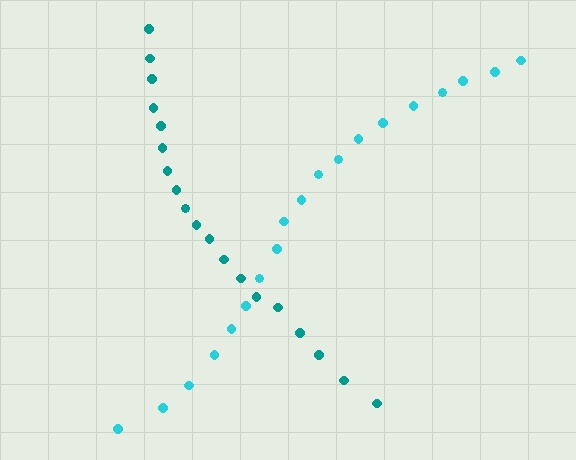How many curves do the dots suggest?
There are 2 distinct paths.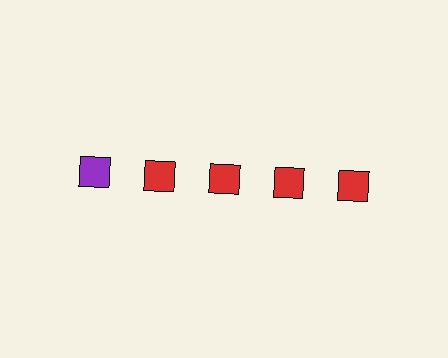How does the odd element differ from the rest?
It has a different color: purple instead of red.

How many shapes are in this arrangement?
There are 5 shapes arranged in a grid pattern.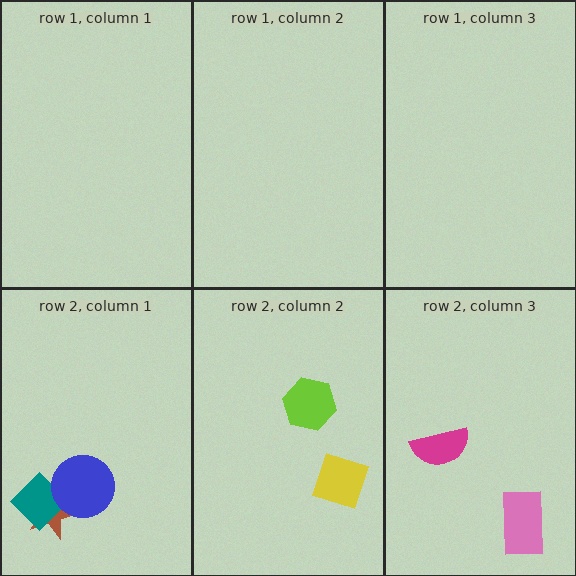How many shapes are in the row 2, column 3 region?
2.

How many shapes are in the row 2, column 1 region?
3.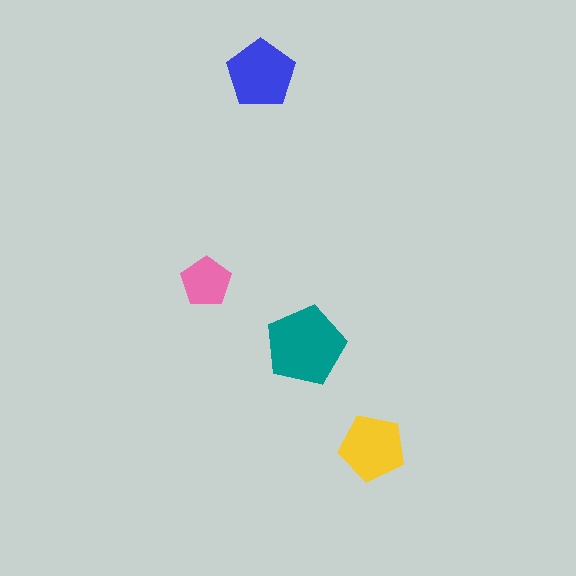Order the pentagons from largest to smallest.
the teal one, the blue one, the yellow one, the pink one.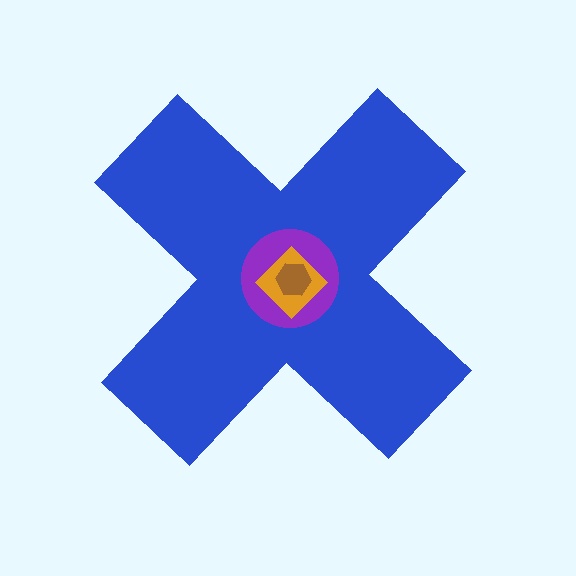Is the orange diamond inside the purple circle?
Yes.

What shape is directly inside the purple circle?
The orange diamond.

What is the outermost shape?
The blue cross.